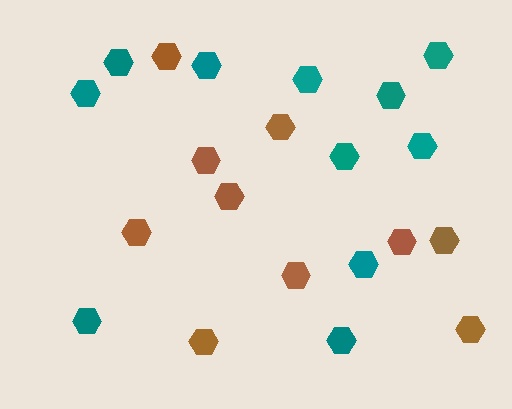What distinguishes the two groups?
There are 2 groups: one group of teal hexagons (11) and one group of brown hexagons (10).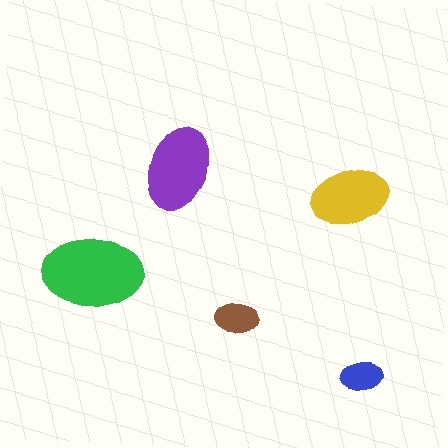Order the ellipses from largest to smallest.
the green one, the purple one, the yellow one, the brown one, the blue one.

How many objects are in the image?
There are 5 objects in the image.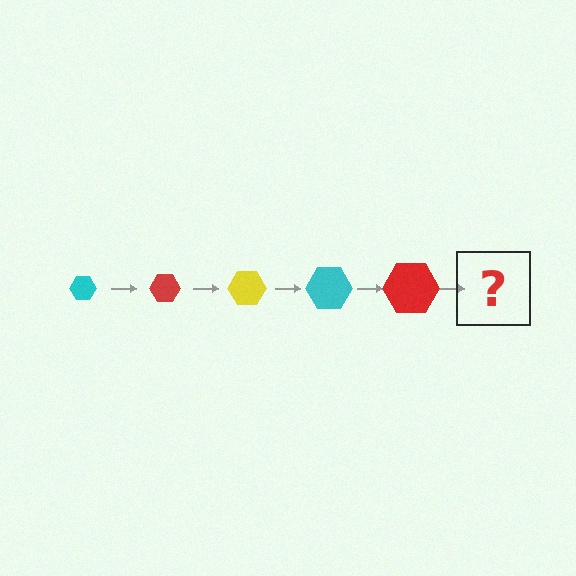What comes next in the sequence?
The next element should be a yellow hexagon, larger than the previous one.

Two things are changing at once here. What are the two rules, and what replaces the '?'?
The two rules are that the hexagon grows larger each step and the color cycles through cyan, red, and yellow. The '?' should be a yellow hexagon, larger than the previous one.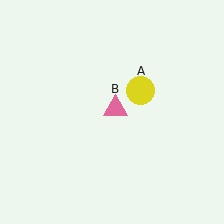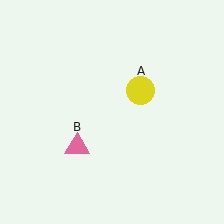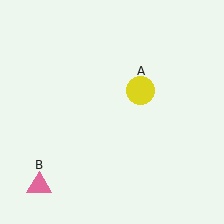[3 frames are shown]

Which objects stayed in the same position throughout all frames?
Yellow circle (object A) remained stationary.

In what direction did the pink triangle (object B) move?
The pink triangle (object B) moved down and to the left.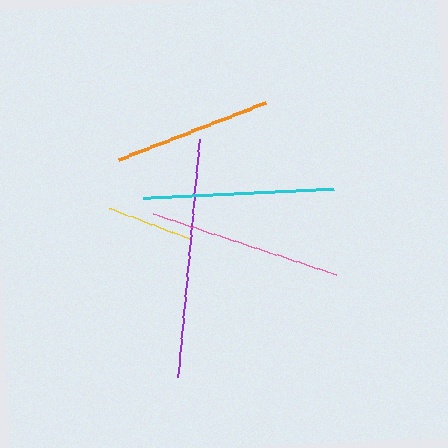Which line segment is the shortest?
The yellow line is the shortest at approximately 85 pixels.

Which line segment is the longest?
The purple line is the longest at approximately 239 pixels.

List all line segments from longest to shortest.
From longest to shortest: purple, pink, cyan, orange, yellow.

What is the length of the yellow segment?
The yellow segment is approximately 85 pixels long.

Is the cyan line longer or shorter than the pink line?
The pink line is longer than the cyan line.